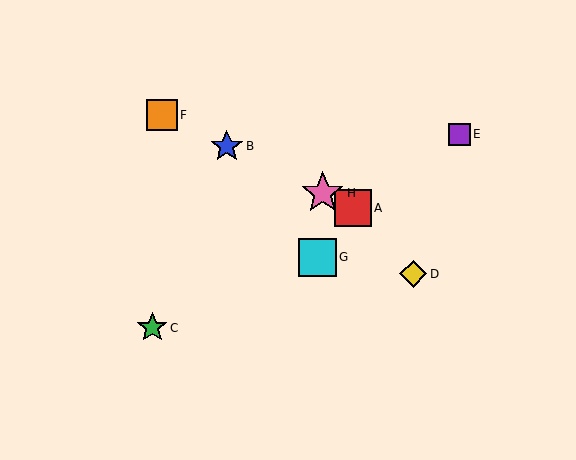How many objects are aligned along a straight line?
4 objects (A, B, F, H) are aligned along a straight line.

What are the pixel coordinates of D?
Object D is at (413, 274).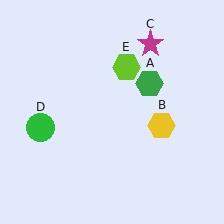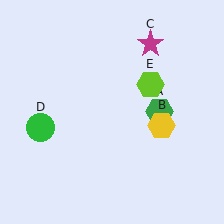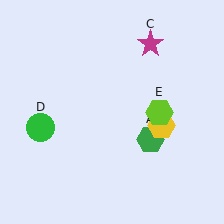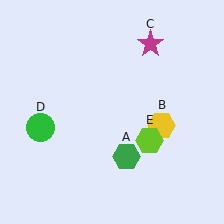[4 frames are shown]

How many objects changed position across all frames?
2 objects changed position: green hexagon (object A), lime hexagon (object E).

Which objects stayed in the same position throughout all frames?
Yellow hexagon (object B) and magenta star (object C) and green circle (object D) remained stationary.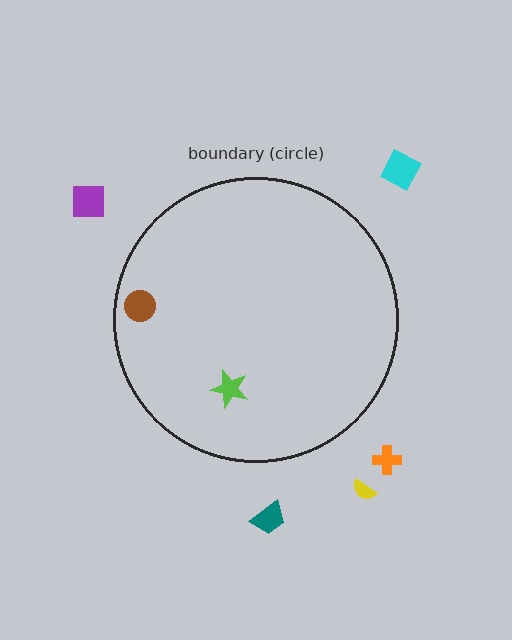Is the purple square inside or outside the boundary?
Outside.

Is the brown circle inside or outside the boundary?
Inside.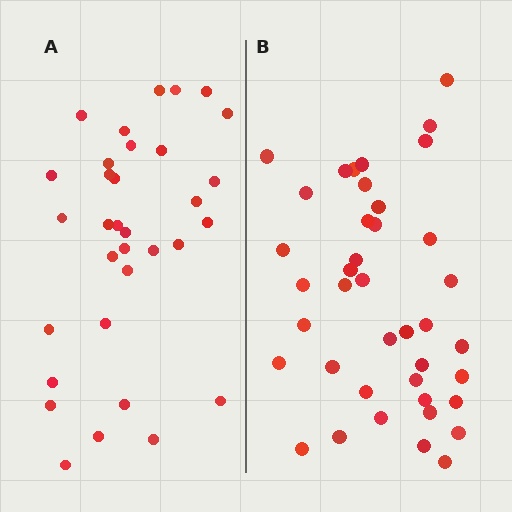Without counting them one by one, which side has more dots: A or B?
Region B (the right region) has more dots.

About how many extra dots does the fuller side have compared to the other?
Region B has roughly 8 or so more dots than region A.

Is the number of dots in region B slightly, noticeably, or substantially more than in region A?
Region B has only slightly more — the two regions are fairly close. The ratio is roughly 1.2 to 1.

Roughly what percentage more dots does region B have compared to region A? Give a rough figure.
About 20% more.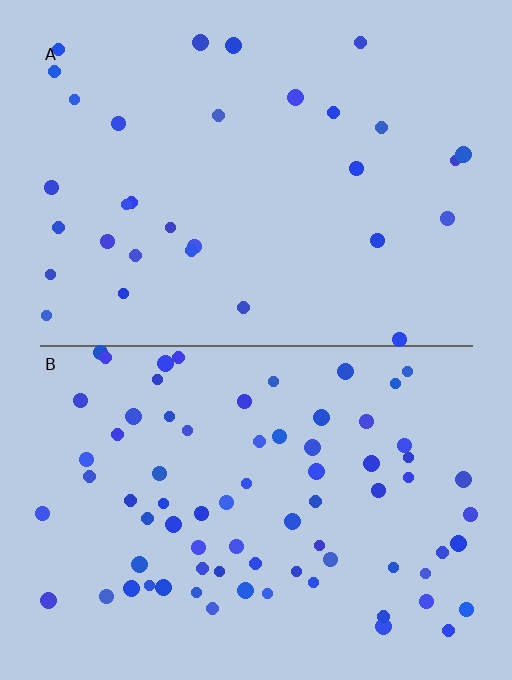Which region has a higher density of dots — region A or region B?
B (the bottom).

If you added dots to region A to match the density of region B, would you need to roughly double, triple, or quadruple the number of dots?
Approximately double.